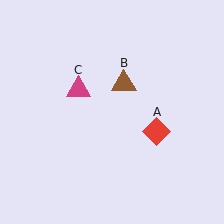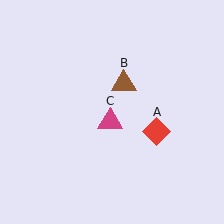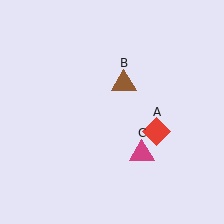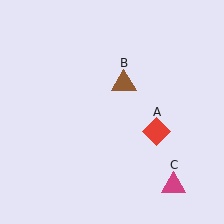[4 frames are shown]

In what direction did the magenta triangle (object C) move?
The magenta triangle (object C) moved down and to the right.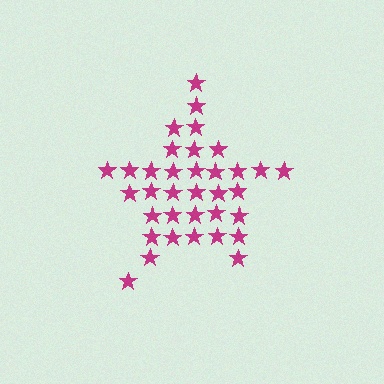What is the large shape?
The large shape is a star.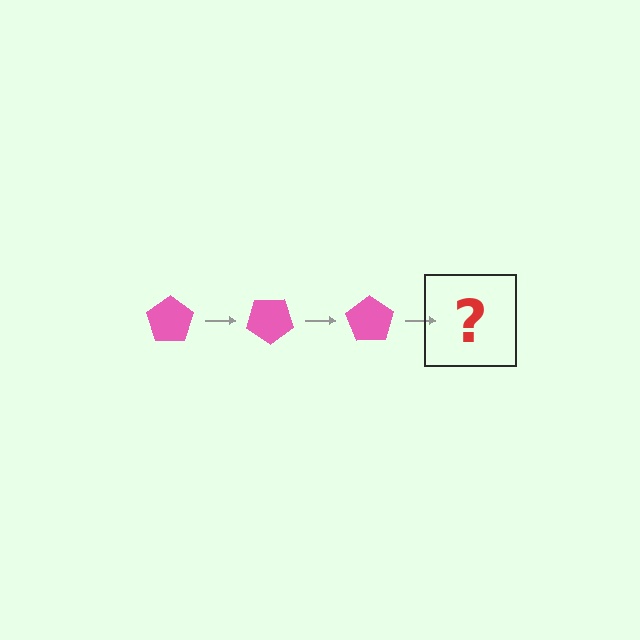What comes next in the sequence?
The next element should be a pink pentagon rotated 105 degrees.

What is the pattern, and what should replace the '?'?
The pattern is that the pentagon rotates 35 degrees each step. The '?' should be a pink pentagon rotated 105 degrees.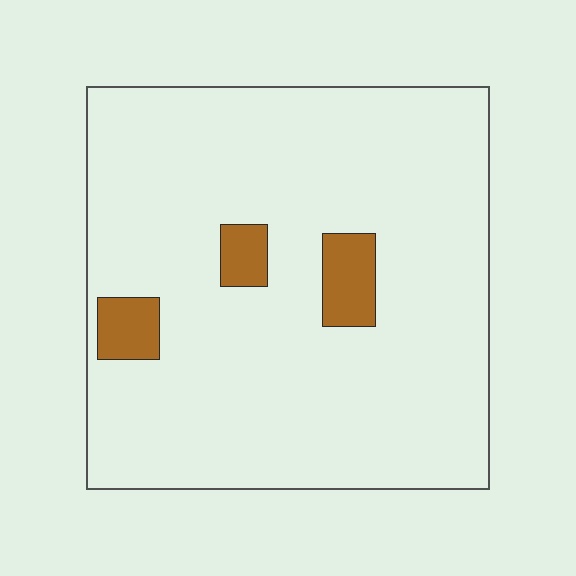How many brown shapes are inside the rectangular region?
3.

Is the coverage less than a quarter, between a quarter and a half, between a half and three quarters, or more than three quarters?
Less than a quarter.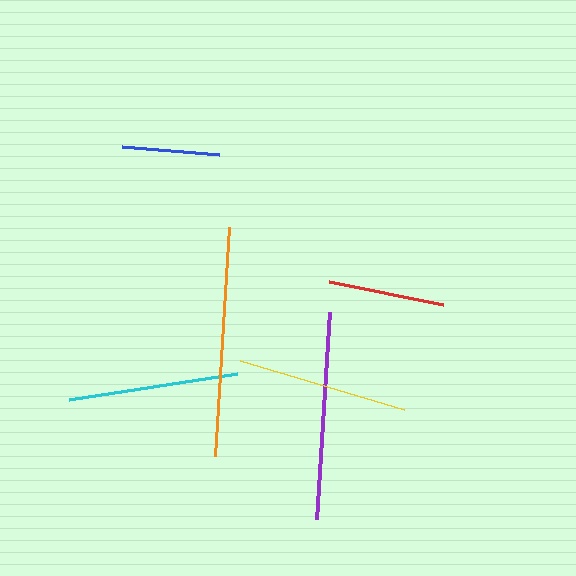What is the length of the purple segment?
The purple segment is approximately 208 pixels long.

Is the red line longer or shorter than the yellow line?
The yellow line is longer than the red line.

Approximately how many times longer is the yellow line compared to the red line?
The yellow line is approximately 1.5 times the length of the red line.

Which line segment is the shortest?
The blue line is the shortest at approximately 97 pixels.